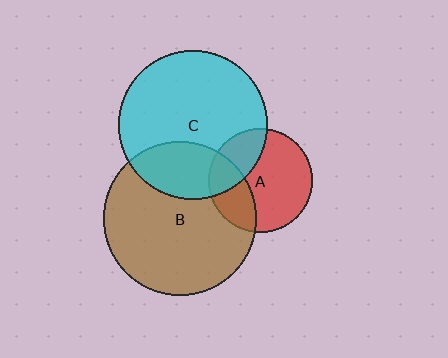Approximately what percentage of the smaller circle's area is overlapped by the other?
Approximately 30%.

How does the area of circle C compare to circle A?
Approximately 2.1 times.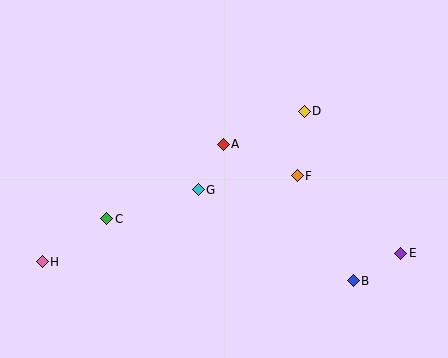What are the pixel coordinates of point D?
Point D is at (304, 111).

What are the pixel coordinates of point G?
Point G is at (198, 190).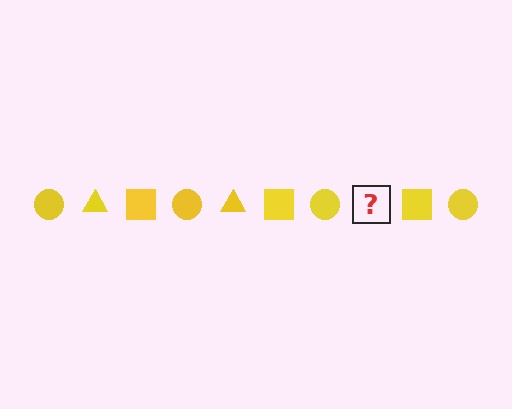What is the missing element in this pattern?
The missing element is a yellow triangle.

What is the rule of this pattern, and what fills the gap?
The rule is that the pattern cycles through circle, triangle, square shapes in yellow. The gap should be filled with a yellow triangle.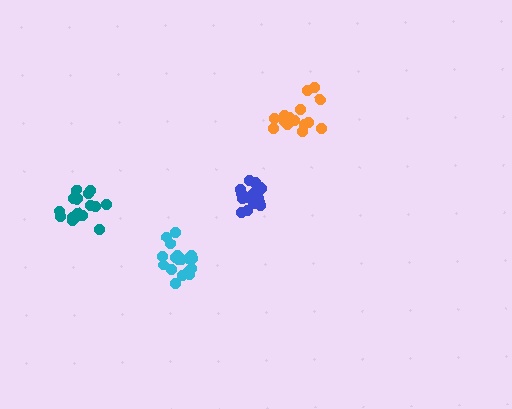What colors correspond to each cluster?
The clusters are colored: teal, blue, orange, cyan.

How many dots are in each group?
Group 1: 16 dots, Group 2: 17 dots, Group 3: 17 dots, Group 4: 18 dots (68 total).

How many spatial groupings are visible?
There are 4 spatial groupings.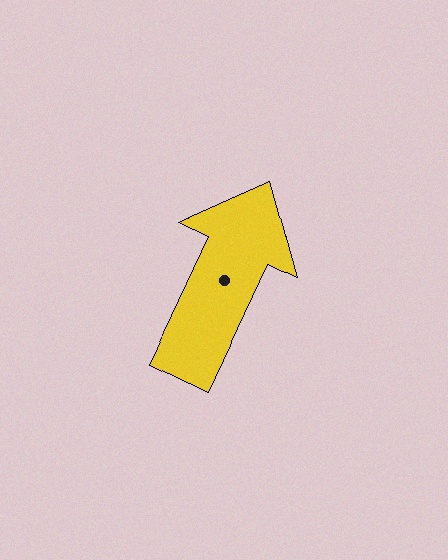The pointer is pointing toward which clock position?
Roughly 1 o'clock.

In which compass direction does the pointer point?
Northeast.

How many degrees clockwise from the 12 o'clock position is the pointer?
Approximately 25 degrees.